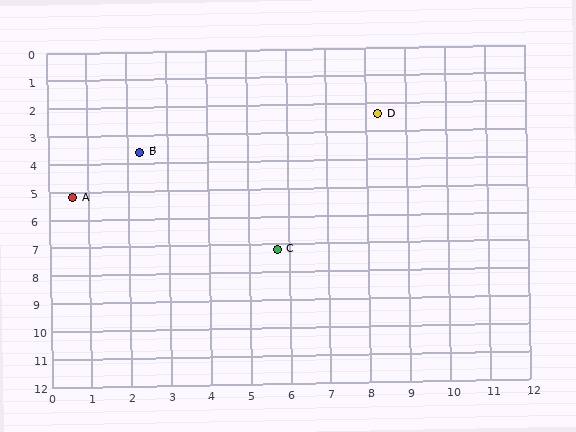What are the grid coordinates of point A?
Point A is at approximately (0.6, 5.2).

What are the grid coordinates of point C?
Point C is at approximately (5.7, 7.2).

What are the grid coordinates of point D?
Point D is at approximately (8.3, 2.4).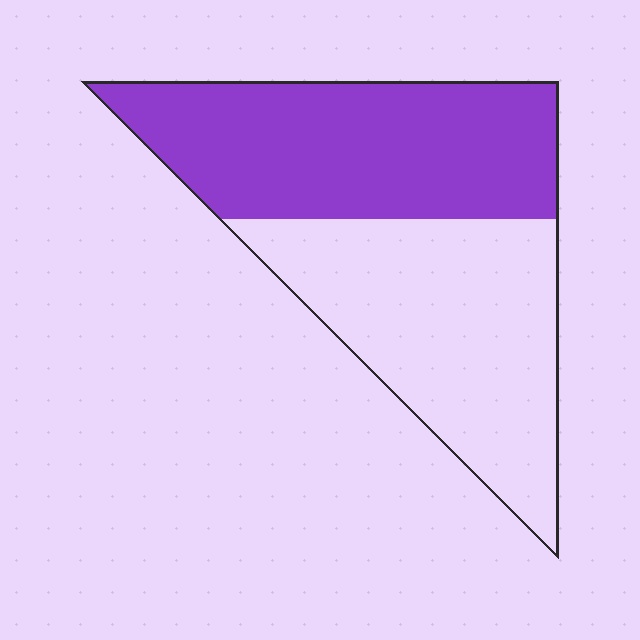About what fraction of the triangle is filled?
About one half (1/2).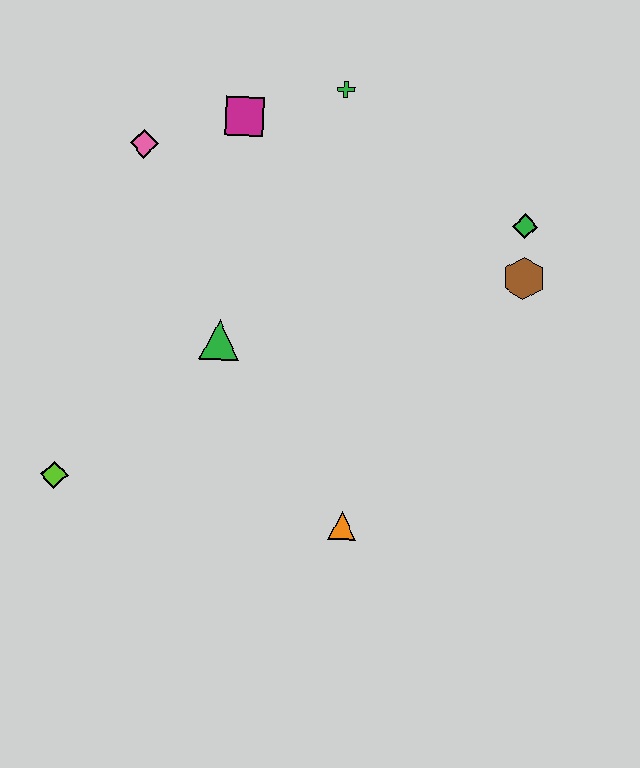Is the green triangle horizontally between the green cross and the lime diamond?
Yes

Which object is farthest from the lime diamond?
The green diamond is farthest from the lime diamond.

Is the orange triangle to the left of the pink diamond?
No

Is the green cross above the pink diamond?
Yes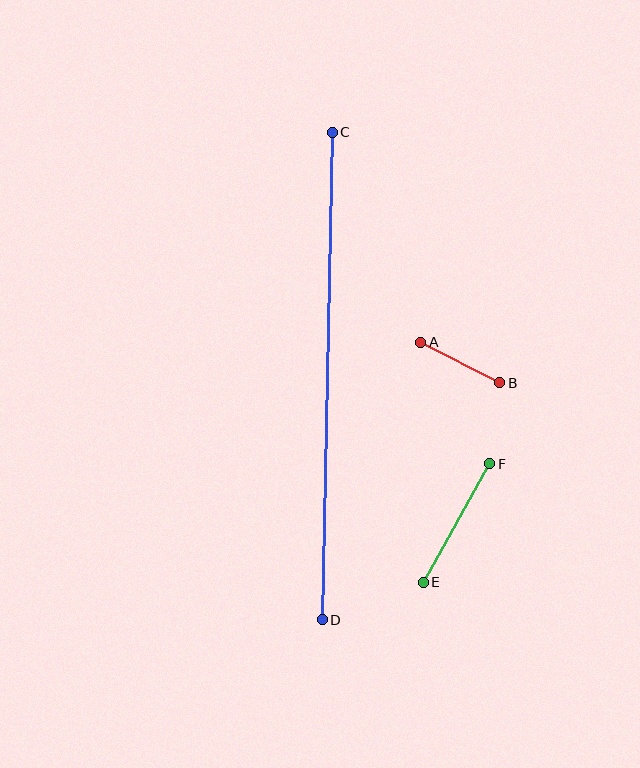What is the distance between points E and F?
The distance is approximately 136 pixels.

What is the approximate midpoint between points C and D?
The midpoint is at approximately (327, 376) pixels.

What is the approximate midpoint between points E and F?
The midpoint is at approximately (457, 523) pixels.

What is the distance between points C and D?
The distance is approximately 487 pixels.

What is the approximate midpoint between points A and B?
The midpoint is at approximately (460, 362) pixels.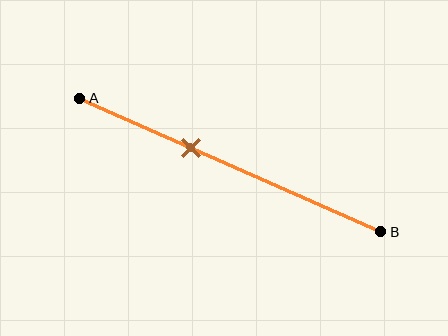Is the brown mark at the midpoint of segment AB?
No, the mark is at about 35% from A, not at the 50% midpoint.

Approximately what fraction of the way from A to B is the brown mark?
The brown mark is approximately 35% of the way from A to B.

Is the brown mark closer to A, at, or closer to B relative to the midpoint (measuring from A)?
The brown mark is closer to point A than the midpoint of segment AB.